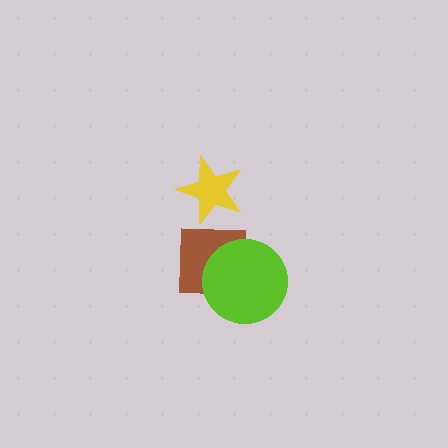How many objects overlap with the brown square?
1 object overlaps with the brown square.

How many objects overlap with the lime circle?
1 object overlaps with the lime circle.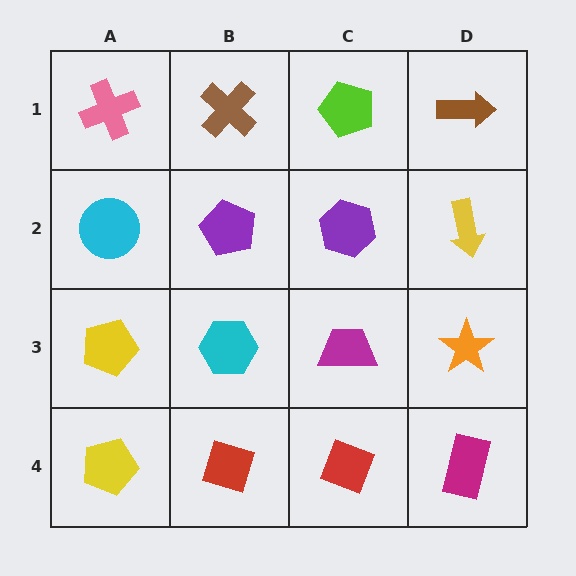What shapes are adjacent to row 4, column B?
A cyan hexagon (row 3, column B), a yellow pentagon (row 4, column A), a red diamond (row 4, column C).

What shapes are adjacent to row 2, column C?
A lime pentagon (row 1, column C), a magenta trapezoid (row 3, column C), a purple pentagon (row 2, column B), a yellow arrow (row 2, column D).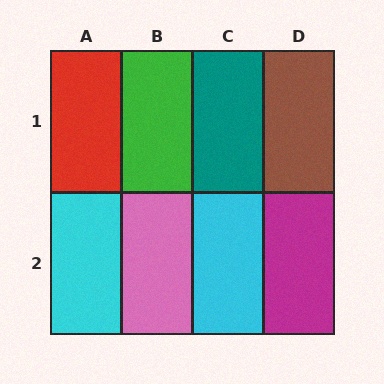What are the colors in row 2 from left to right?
Cyan, pink, cyan, magenta.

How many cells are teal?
1 cell is teal.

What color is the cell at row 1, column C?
Teal.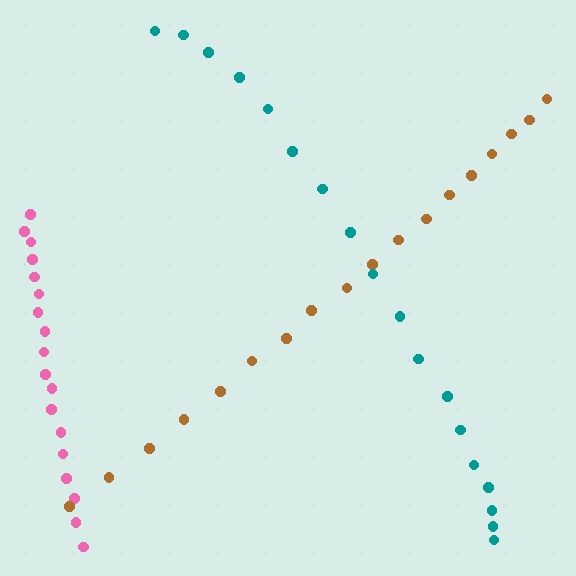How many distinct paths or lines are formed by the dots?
There are 3 distinct paths.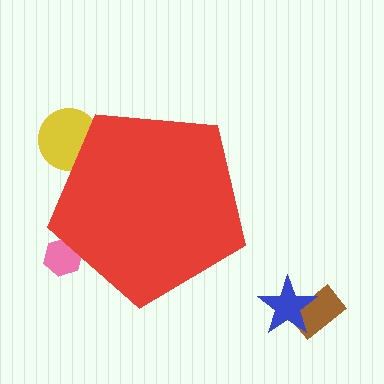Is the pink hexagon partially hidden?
Yes, the pink hexagon is partially hidden behind the red pentagon.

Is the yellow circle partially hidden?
Yes, the yellow circle is partially hidden behind the red pentagon.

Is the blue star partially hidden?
No, the blue star is fully visible.